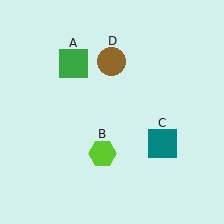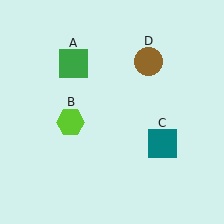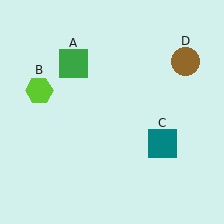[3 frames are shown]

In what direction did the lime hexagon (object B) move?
The lime hexagon (object B) moved up and to the left.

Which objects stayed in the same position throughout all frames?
Green square (object A) and teal square (object C) remained stationary.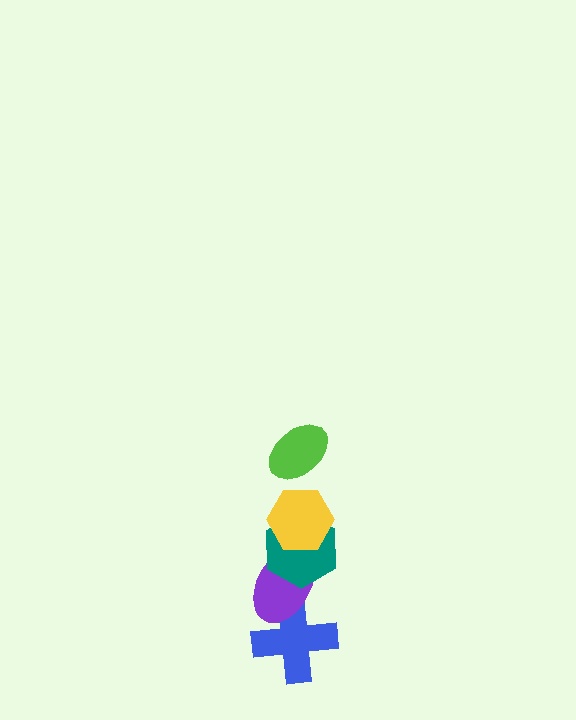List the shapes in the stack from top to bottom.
From top to bottom: the lime ellipse, the yellow hexagon, the teal hexagon, the purple ellipse, the blue cross.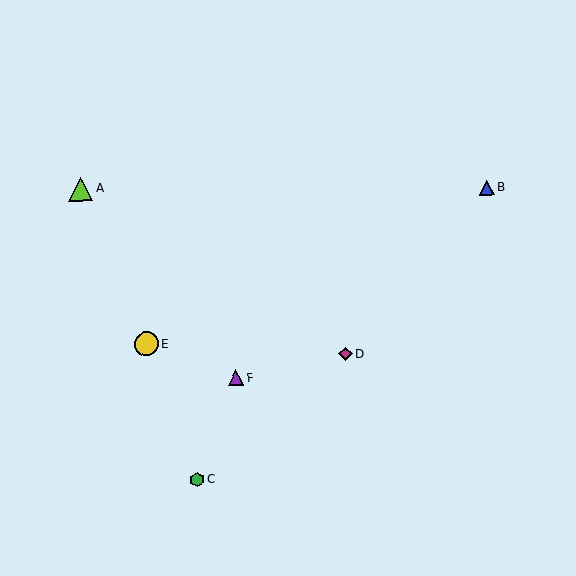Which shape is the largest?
The lime triangle (labeled A) is the largest.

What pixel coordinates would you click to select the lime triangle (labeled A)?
Click at (81, 189) to select the lime triangle A.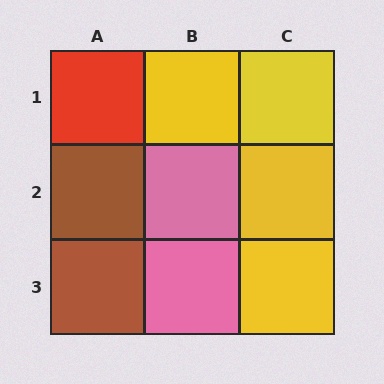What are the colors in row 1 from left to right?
Red, yellow, yellow.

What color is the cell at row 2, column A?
Brown.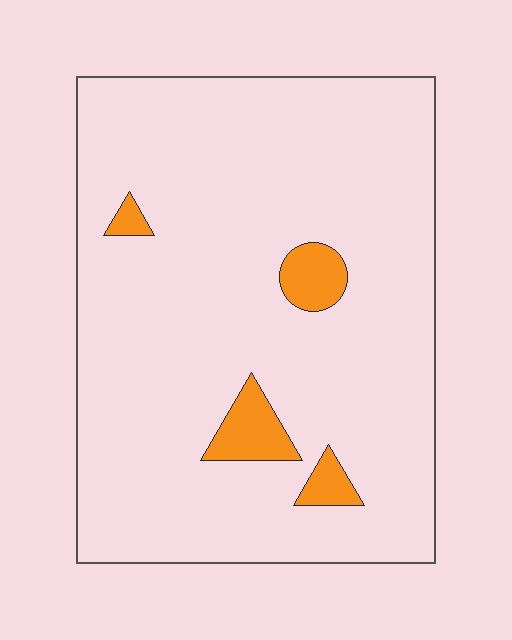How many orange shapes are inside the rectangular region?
4.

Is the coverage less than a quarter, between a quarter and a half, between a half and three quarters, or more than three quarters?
Less than a quarter.